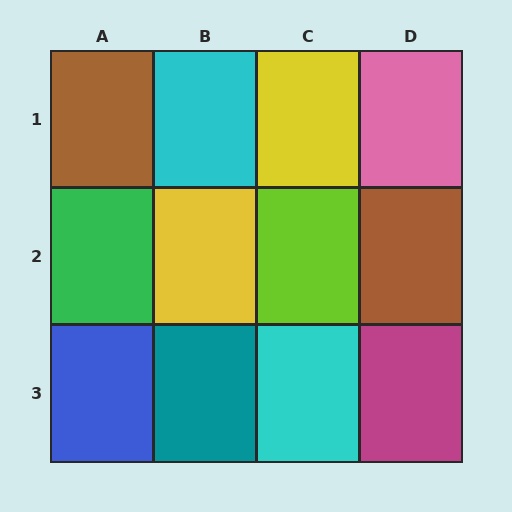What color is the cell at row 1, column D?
Pink.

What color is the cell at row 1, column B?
Cyan.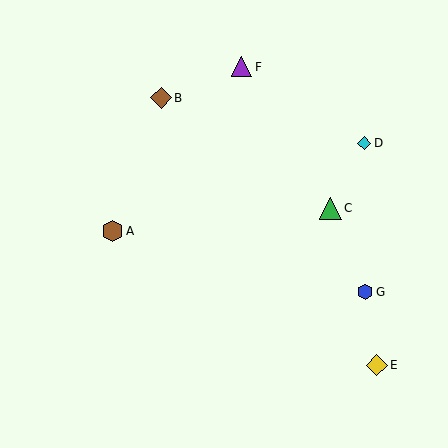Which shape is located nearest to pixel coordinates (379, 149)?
The cyan diamond (labeled D) at (364, 143) is nearest to that location.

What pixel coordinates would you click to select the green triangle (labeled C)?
Click at (330, 208) to select the green triangle C.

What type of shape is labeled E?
Shape E is a yellow diamond.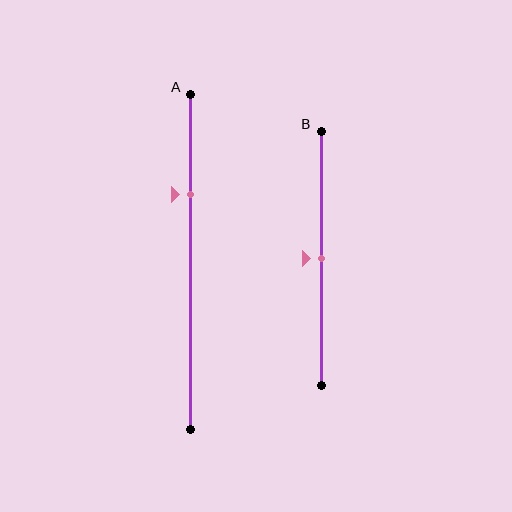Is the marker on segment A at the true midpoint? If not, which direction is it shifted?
No, the marker on segment A is shifted upward by about 20% of the segment length.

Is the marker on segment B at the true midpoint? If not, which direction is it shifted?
Yes, the marker on segment B is at the true midpoint.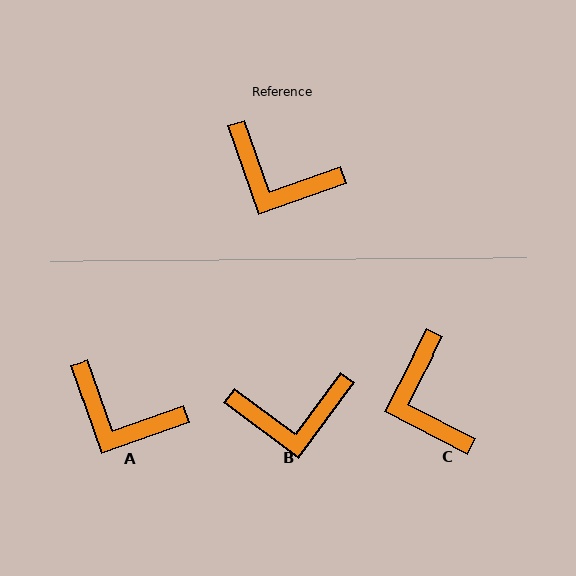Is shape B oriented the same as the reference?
No, it is off by about 34 degrees.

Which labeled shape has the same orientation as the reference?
A.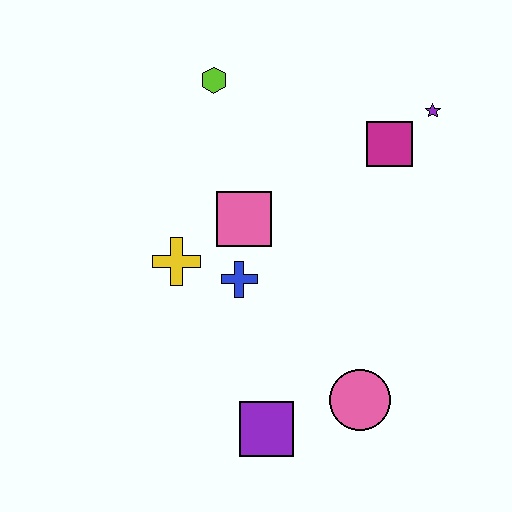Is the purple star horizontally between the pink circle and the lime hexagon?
No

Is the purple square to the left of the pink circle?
Yes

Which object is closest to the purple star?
The magenta square is closest to the purple star.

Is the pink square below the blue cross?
No